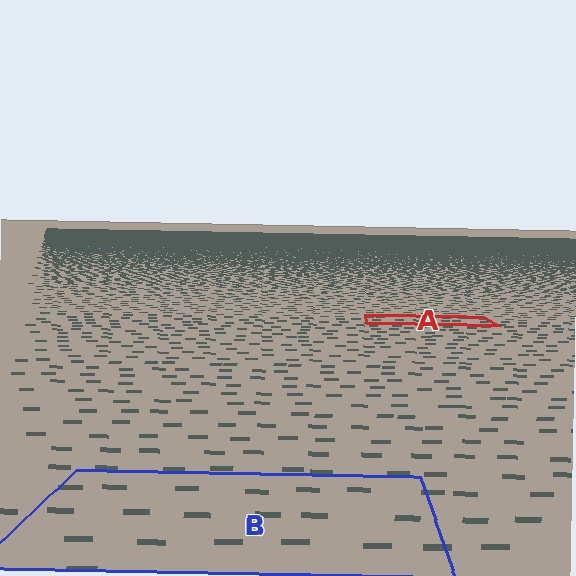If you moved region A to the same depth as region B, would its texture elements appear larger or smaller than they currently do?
They would appear larger. At a closer depth, the same texture elements are projected at a bigger on-screen size.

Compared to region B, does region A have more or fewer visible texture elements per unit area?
Region A has more texture elements per unit area — they are packed more densely because it is farther away.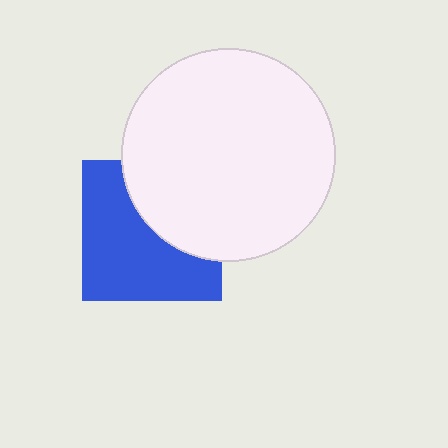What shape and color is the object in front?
The object in front is a white circle.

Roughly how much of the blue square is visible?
About half of it is visible (roughly 61%).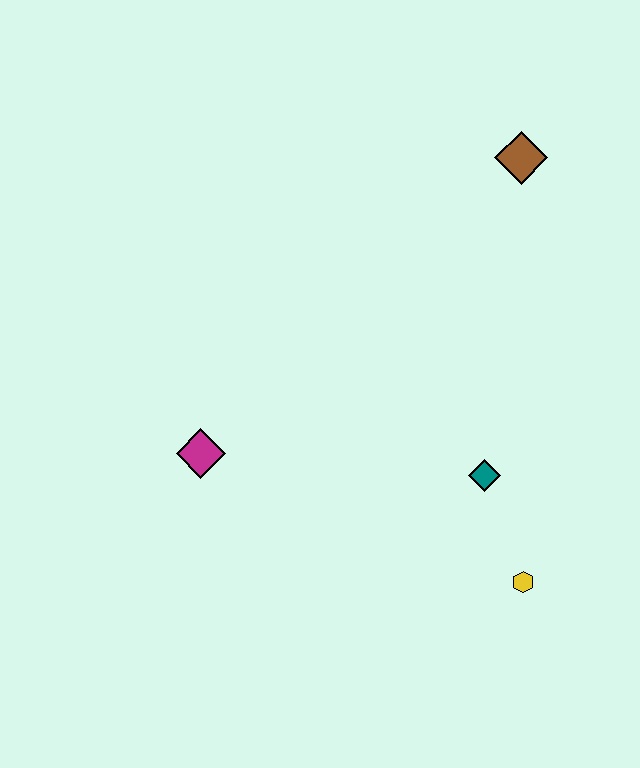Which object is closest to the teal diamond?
The yellow hexagon is closest to the teal diamond.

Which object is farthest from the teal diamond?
The brown diamond is farthest from the teal diamond.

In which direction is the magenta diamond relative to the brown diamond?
The magenta diamond is to the left of the brown diamond.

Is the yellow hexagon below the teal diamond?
Yes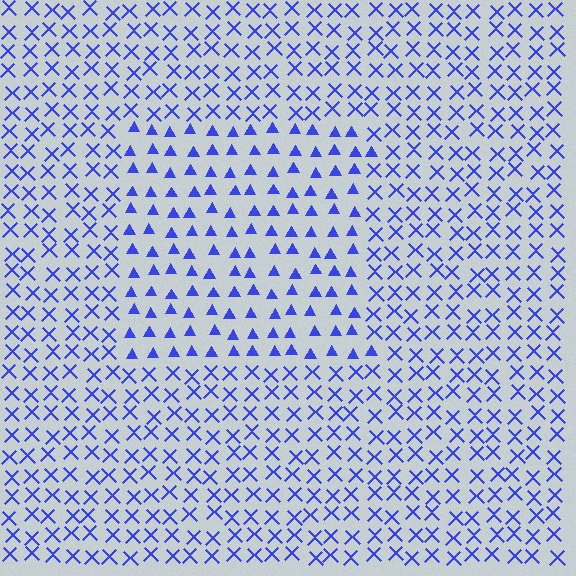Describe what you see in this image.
The image is filled with small blue elements arranged in a uniform grid. A rectangle-shaped region contains triangles, while the surrounding area contains X marks. The boundary is defined purely by the change in element shape.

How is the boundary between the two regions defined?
The boundary is defined by a change in element shape: triangles inside vs. X marks outside. All elements share the same color and spacing.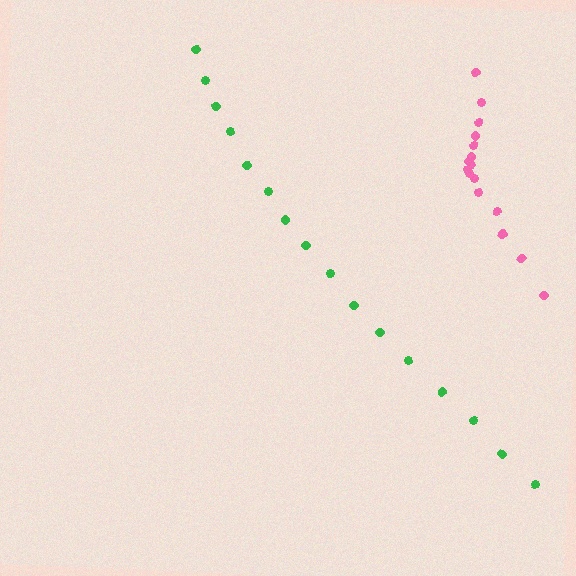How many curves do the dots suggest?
There are 2 distinct paths.